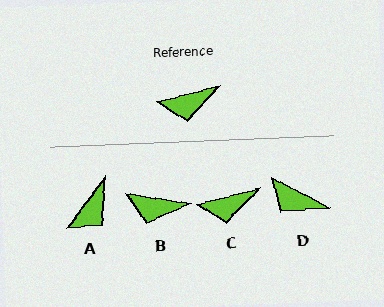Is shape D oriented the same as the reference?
No, it is off by about 42 degrees.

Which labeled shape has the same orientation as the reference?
C.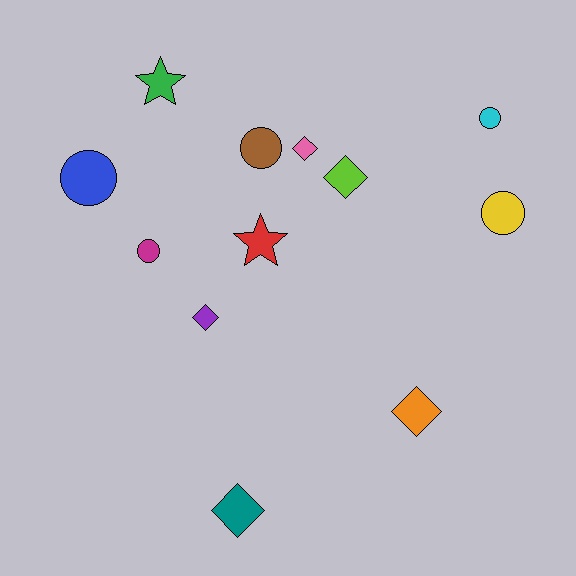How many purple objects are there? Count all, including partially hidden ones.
There is 1 purple object.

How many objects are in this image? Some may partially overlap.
There are 12 objects.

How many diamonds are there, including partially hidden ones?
There are 5 diamonds.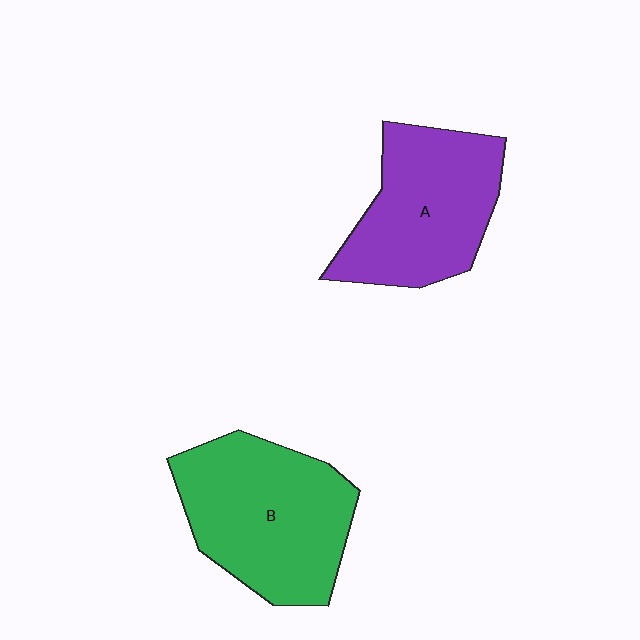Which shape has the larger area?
Shape B (green).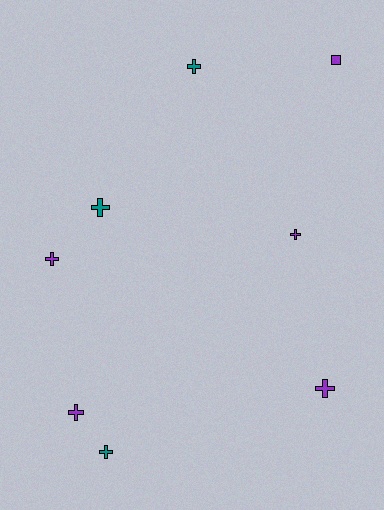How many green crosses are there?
There are no green crosses.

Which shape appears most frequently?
Cross, with 7 objects.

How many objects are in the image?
There are 8 objects.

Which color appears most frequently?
Purple, with 5 objects.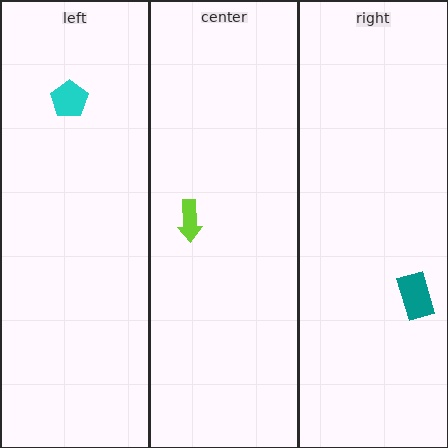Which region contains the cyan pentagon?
The left region.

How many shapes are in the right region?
1.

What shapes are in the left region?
The cyan pentagon.